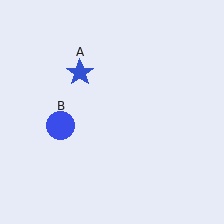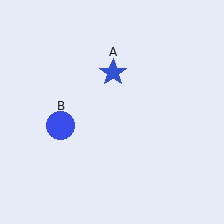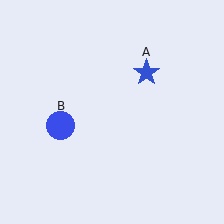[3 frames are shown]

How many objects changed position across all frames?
1 object changed position: blue star (object A).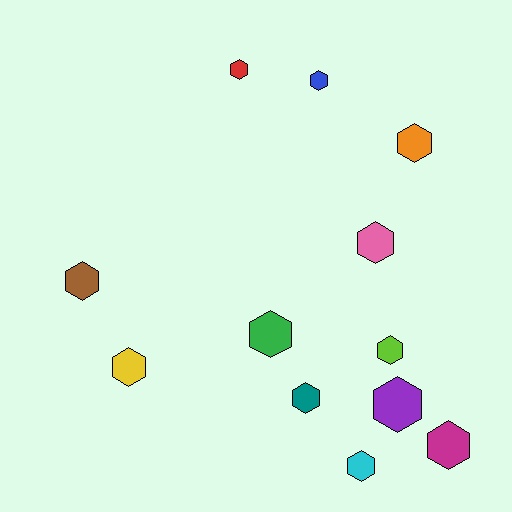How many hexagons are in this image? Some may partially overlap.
There are 12 hexagons.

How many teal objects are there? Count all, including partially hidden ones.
There is 1 teal object.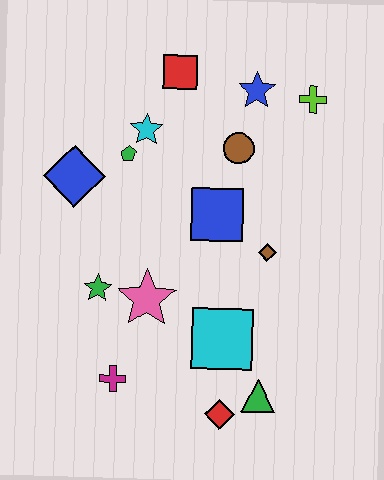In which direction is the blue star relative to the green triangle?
The blue star is above the green triangle.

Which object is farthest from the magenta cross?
The lime cross is farthest from the magenta cross.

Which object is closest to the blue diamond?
The green pentagon is closest to the blue diamond.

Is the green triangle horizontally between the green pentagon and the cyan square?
No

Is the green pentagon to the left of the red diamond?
Yes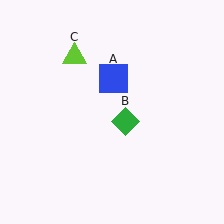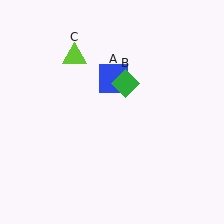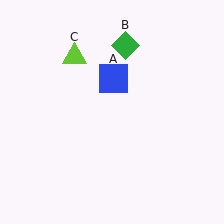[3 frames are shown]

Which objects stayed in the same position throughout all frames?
Blue square (object A) and lime triangle (object C) remained stationary.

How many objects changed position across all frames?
1 object changed position: green diamond (object B).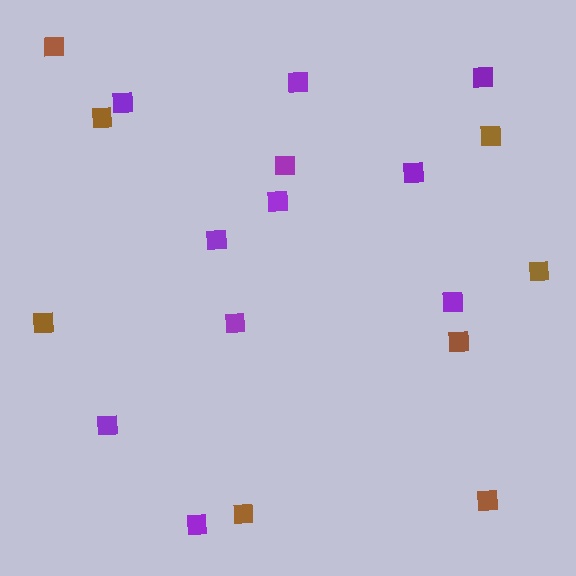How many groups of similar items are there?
There are 2 groups: one group of purple squares (11) and one group of brown squares (8).